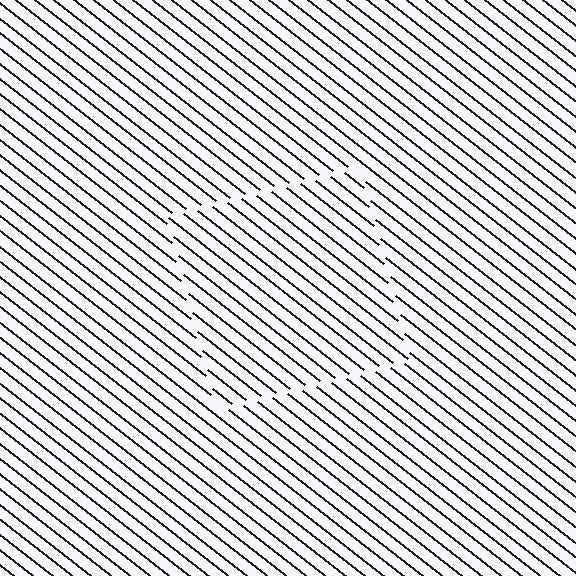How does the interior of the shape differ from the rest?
The interior of the shape contains the same grating, shifted by half a period — the contour is defined by the phase discontinuity where line-ends from the inner and outer gratings abut.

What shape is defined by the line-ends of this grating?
An illusory square. The interior of the shape contains the same grating, shifted by half a period — the contour is defined by the phase discontinuity where line-ends from the inner and outer gratings abut.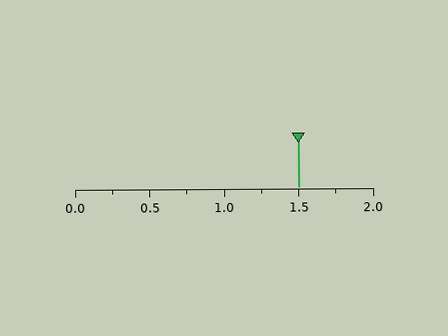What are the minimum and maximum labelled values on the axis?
The axis runs from 0.0 to 2.0.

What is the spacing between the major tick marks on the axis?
The major ticks are spaced 0.5 apart.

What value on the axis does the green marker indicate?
The marker indicates approximately 1.5.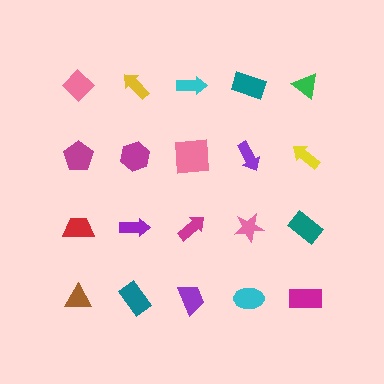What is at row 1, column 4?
A teal rectangle.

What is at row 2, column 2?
A magenta hexagon.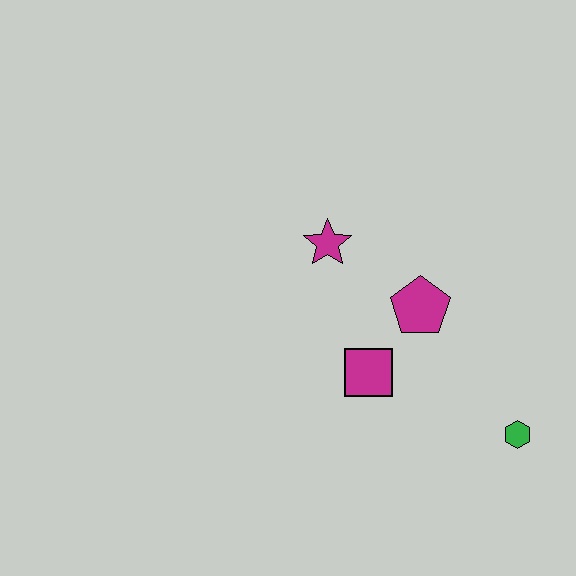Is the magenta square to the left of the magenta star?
No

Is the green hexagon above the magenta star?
No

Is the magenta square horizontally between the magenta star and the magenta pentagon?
Yes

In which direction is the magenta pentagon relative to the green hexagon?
The magenta pentagon is above the green hexagon.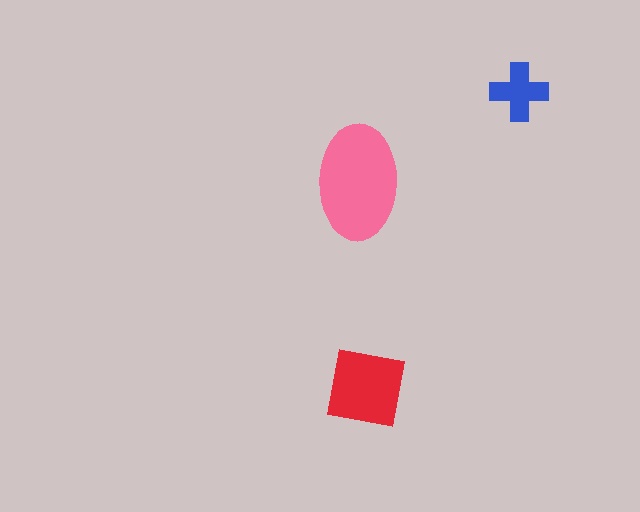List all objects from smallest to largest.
The blue cross, the red square, the pink ellipse.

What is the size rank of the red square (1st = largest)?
2nd.